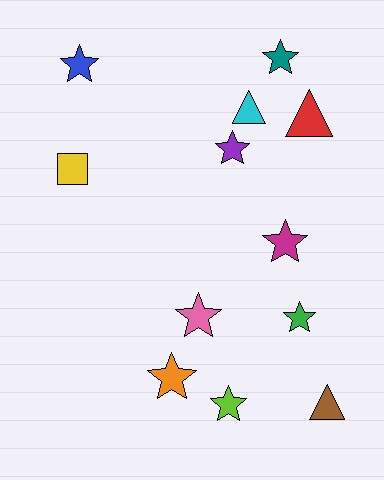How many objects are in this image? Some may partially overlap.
There are 12 objects.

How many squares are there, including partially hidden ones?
There is 1 square.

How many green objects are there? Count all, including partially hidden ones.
There is 1 green object.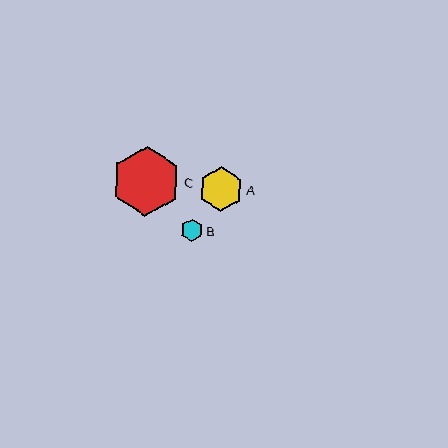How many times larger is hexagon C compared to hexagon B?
Hexagon C is approximately 3.1 times the size of hexagon B.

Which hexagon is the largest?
Hexagon C is the largest with a size of approximately 70 pixels.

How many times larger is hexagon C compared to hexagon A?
Hexagon C is approximately 1.6 times the size of hexagon A.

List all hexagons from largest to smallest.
From largest to smallest: C, A, B.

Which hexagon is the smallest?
Hexagon B is the smallest with a size of approximately 22 pixels.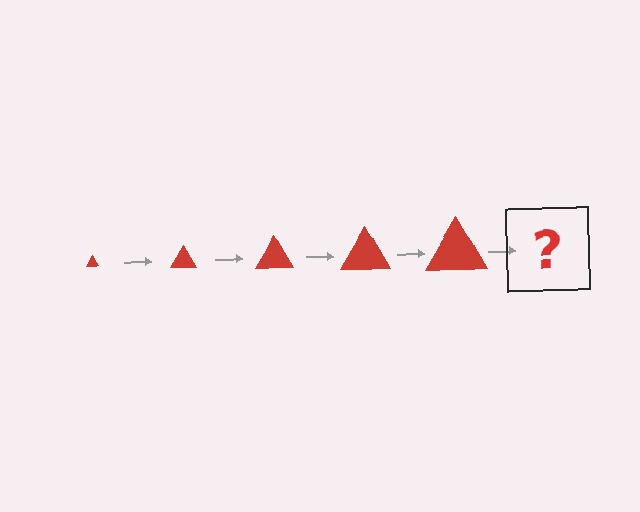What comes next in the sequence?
The next element should be a red triangle, larger than the previous one.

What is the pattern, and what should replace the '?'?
The pattern is that the triangle gets progressively larger each step. The '?' should be a red triangle, larger than the previous one.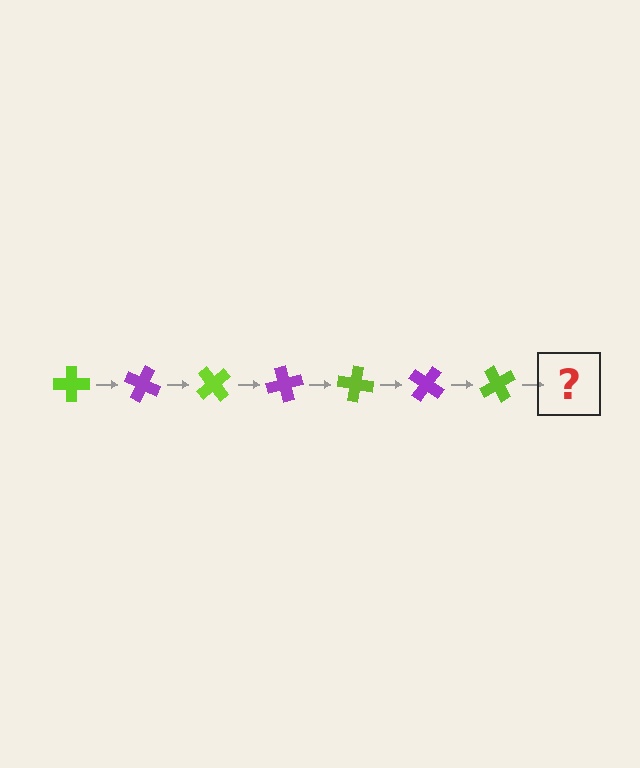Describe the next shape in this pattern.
It should be a purple cross, rotated 175 degrees from the start.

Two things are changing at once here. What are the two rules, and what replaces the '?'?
The two rules are that it rotates 25 degrees each step and the color cycles through lime and purple. The '?' should be a purple cross, rotated 175 degrees from the start.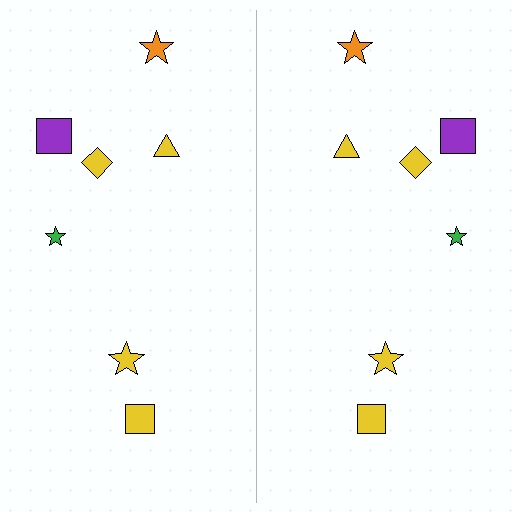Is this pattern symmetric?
Yes, this pattern has bilateral (reflection) symmetry.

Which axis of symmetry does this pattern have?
The pattern has a vertical axis of symmetry running through the center of the image.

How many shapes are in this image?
There are 14 shapes in this image.